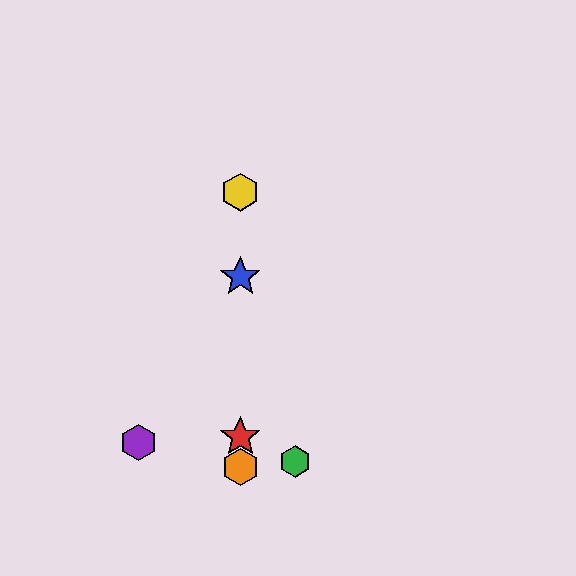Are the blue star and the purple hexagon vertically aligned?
No, the blue star is at x≈240 and the purple hexagon is at x≈138.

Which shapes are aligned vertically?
The red star, the blue star, the yellow hexagon, the orange hexagon are aligned vertically.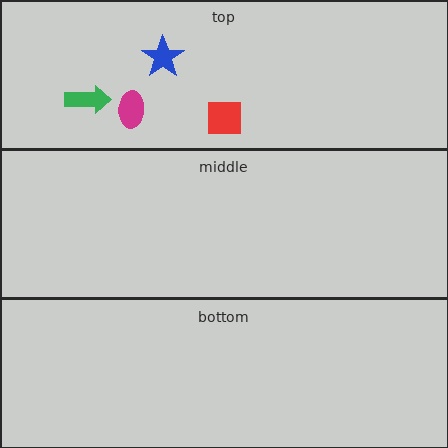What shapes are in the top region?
The blue star, the red square, the green arrow, the magenta ellipse.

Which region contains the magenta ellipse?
The top region.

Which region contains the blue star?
The top region.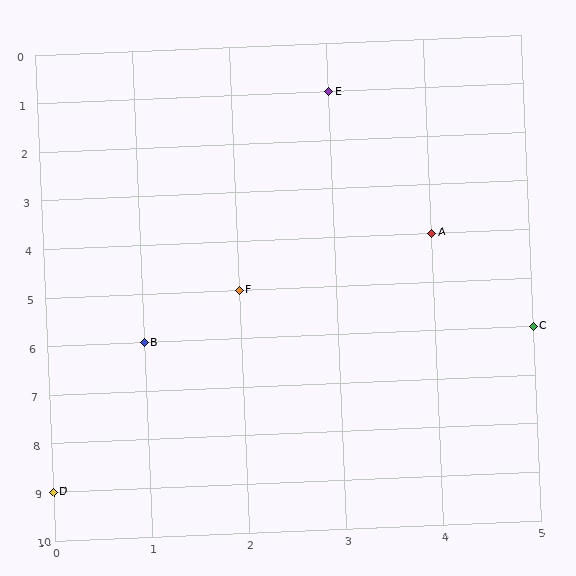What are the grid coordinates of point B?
Point B is at grid coordinates (1, 6).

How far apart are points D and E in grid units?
Points D and E are 3 columns and 8 rows apart (about 8.5 grid units diagonally).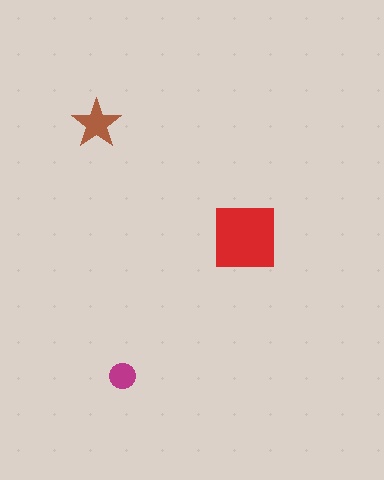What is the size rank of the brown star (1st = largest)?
2nd.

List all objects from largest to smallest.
The red square, the brown star, the magenta circle.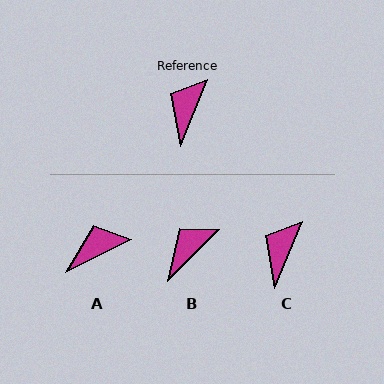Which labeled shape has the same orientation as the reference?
C.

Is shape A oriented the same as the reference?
No, it is off by about 41 degrees.